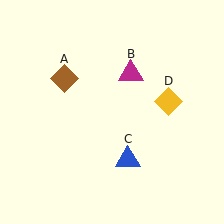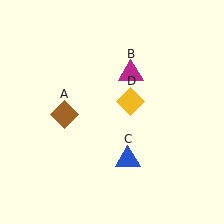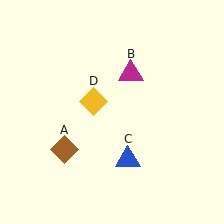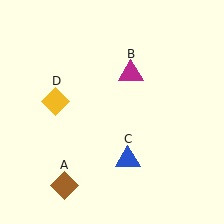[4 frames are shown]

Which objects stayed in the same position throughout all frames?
Magenta triangle (object B) and blue triangle (object C) remained stationary.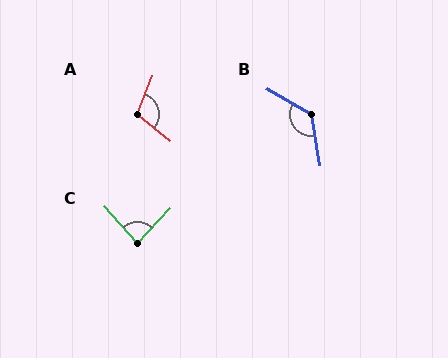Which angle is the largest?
B, at approximately 129 degrees.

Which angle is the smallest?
C, at approximately 84 degrees.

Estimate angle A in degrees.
Approximately 106 degrees.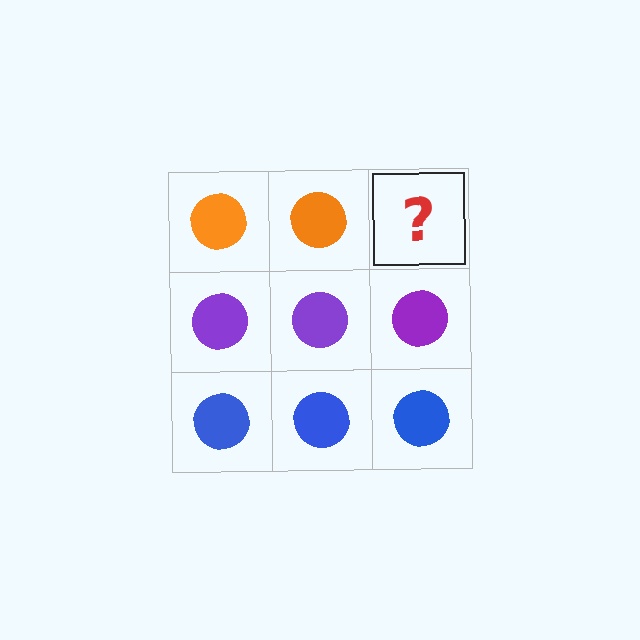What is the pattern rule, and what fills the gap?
The rule is that each row has a consistent color. The gap should be filled with an orange circle.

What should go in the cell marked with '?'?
The missing cell should contain an orange circle.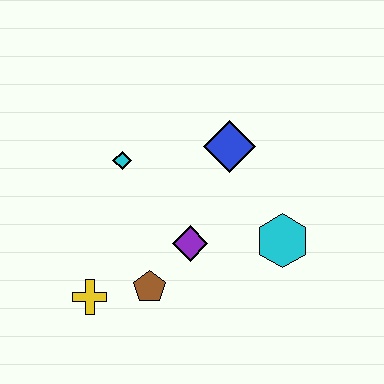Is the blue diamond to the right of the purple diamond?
Yes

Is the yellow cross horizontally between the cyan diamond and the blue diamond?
No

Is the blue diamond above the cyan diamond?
Yes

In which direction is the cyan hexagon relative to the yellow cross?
The cyan hexagon is to the right of the yellow cross.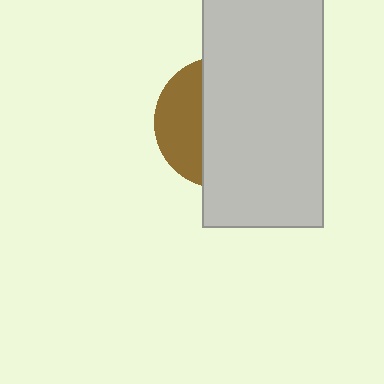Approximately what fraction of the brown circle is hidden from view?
Roughly 67% of the brown circle is hidden behind the light gray rectangle.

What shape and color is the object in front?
The object in front is a light gray rectangle.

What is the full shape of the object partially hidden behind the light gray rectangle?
The partially hidden object is a brown circle.